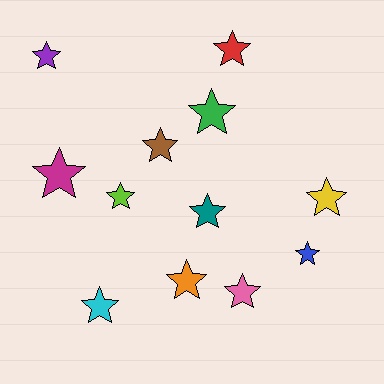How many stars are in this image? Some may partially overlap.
There are 12 stars.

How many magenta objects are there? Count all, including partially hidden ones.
There is 1 magenta object.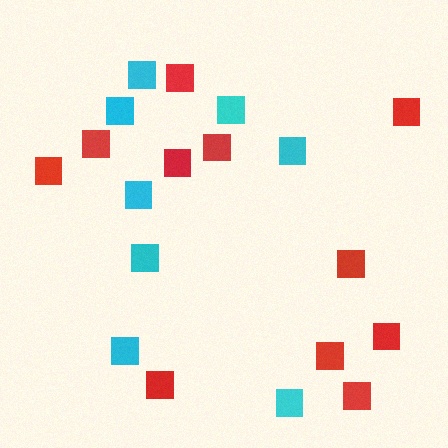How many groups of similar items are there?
There are 2 groups: one group of red squares (11) and one group of cyan squares (8).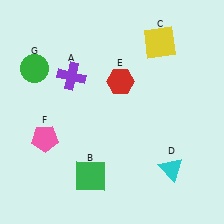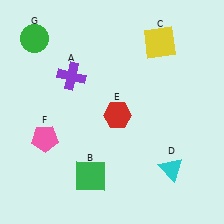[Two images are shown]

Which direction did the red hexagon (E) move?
The red hexagon (E) moved down.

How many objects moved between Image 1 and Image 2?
2 objects moved between the two images.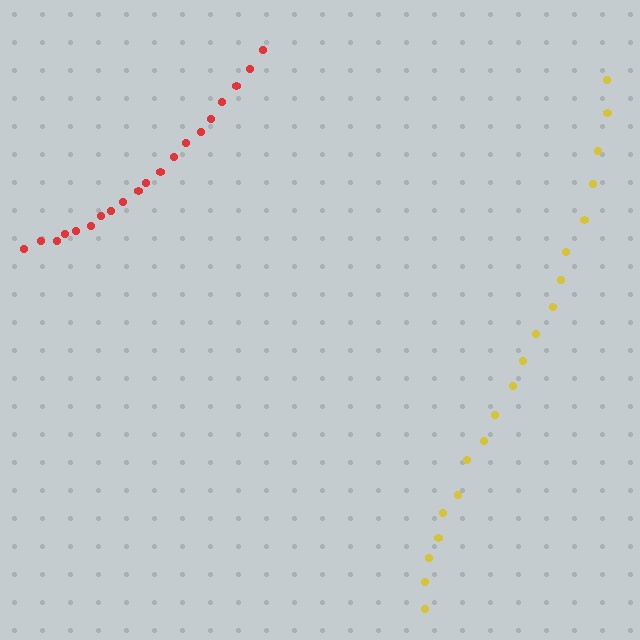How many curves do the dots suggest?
There are 2 distinct paths.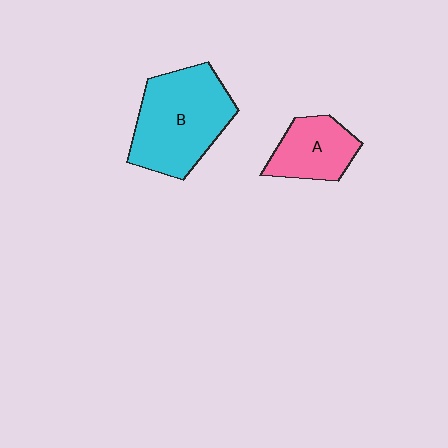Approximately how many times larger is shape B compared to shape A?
Approximately 1.9 times.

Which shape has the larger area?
Shape B (cyan).